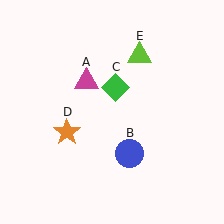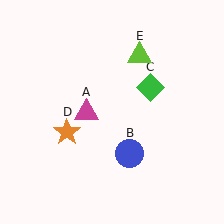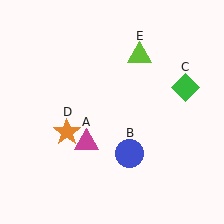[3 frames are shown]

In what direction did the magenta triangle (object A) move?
The magenta triangle (object A) moved down.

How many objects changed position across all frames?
2 objects changed position: magenta triangle (object A), green diamond (object C).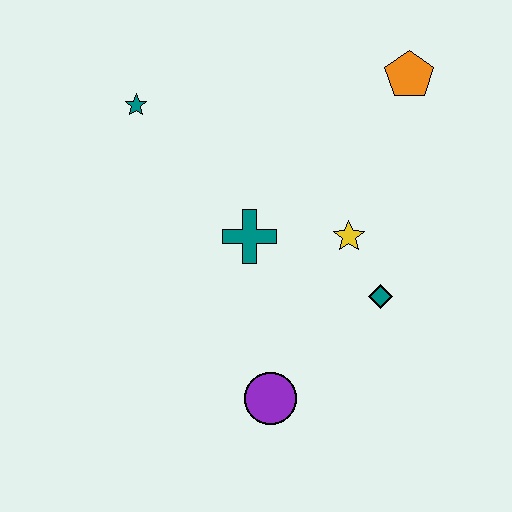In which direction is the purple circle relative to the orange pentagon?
The purple circle is below the orange pentagon.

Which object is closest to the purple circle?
The teal diamond is closest to the purple circle.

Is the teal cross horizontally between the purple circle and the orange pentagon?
No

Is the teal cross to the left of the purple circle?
Yes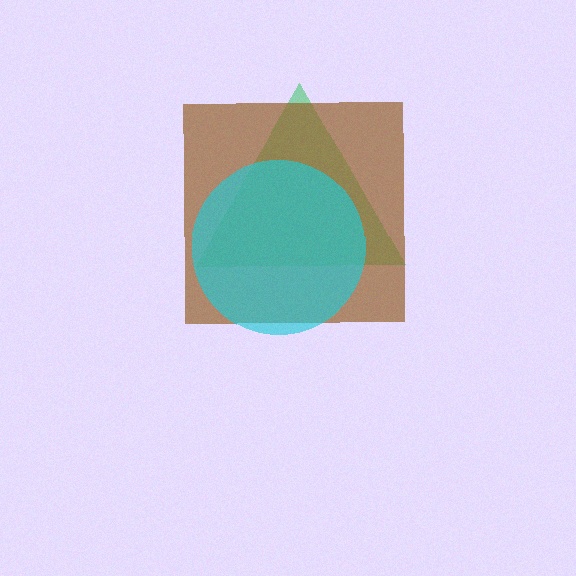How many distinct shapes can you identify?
There are 3 distinct shapes: a green triangle, a brown square, a cyan circle.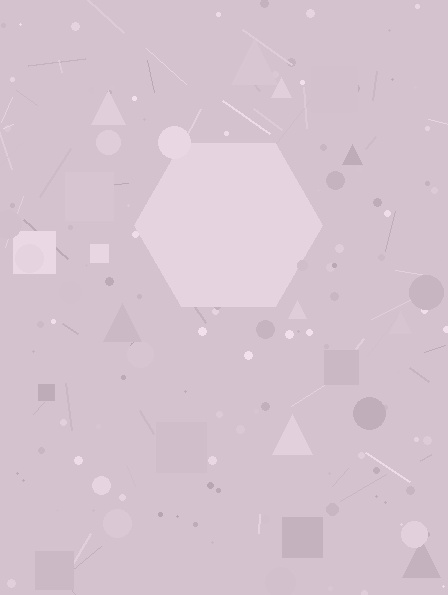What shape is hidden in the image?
A hexagon is hidden in the image.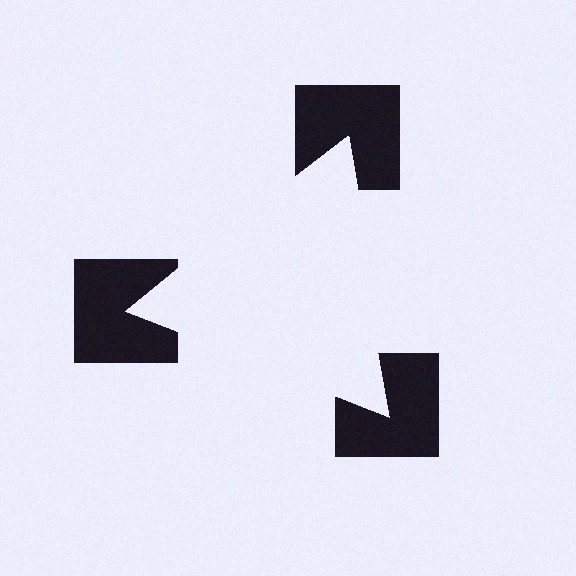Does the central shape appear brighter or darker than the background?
It typically appears slightly brighter than the background, even though no actual brightness change is drawn.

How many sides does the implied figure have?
3 sides.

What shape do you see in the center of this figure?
An illusory triangle — its edges are inferred from the aligned wedge cuts in the notched squares, not physically drawn.